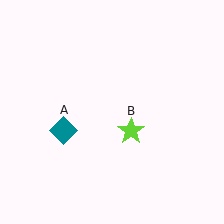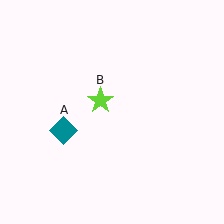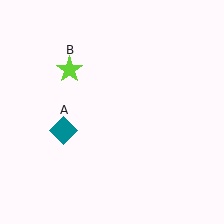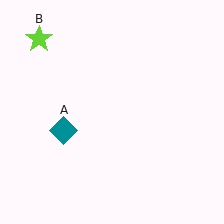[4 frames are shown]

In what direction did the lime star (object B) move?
The lime star (object B) moved up and to the left.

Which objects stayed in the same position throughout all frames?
Teal diamond (object A) remained stationary.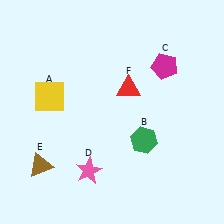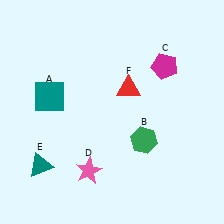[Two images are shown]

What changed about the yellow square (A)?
In Image 1, A is yellow. In Image 2, it changed to teal.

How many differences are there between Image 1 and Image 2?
There are 2 differences between the two images.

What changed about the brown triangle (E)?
In Image 1, E is brown. In Image 2, it changed to teal.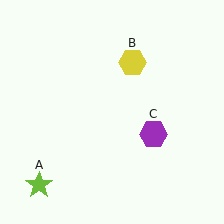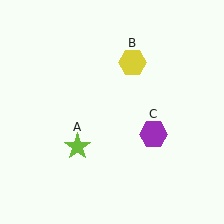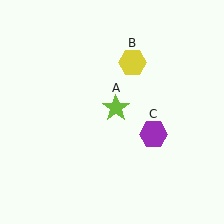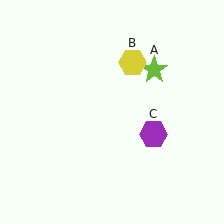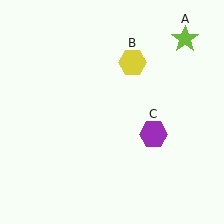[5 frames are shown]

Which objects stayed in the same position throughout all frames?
Yellow hexagon (object B) and purple hexagon (object C) remained stationary.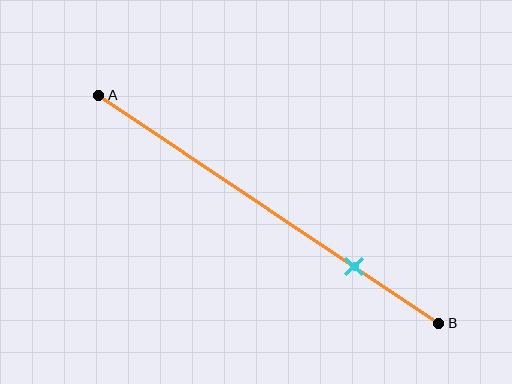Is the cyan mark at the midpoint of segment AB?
No, the mark is at about 75% from A, not at the 50% midpoint.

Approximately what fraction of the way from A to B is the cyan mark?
The cyan mark is approximately 75% of the way from A to B.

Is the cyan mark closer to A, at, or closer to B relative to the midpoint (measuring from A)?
The cyan mark is closer to point B than the midpoint of segment AB.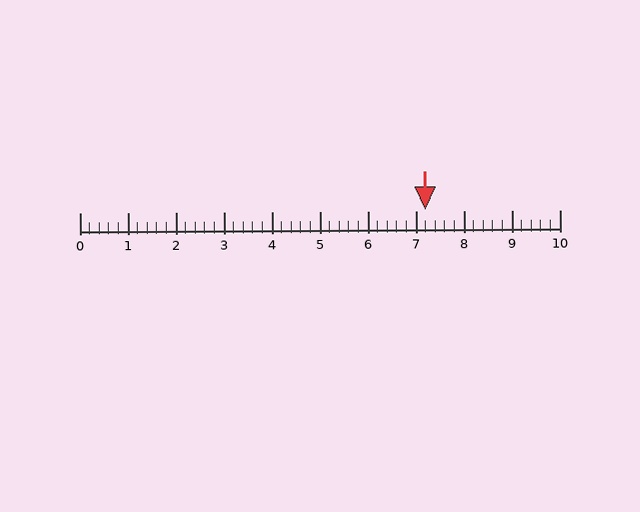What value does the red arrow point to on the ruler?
The red arrow points to approximately 7.2.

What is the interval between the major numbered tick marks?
The major tick marks are spaced 1 units apart.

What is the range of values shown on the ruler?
The ruler shows values from 0 to 10.